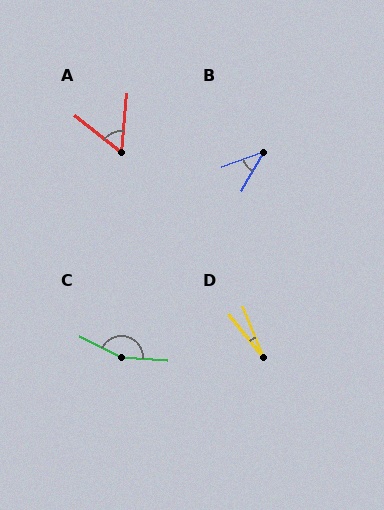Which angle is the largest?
C, at approximately 157 degrees.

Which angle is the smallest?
D, at approximately 17 degrees.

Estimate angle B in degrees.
Approximately 41 degrees.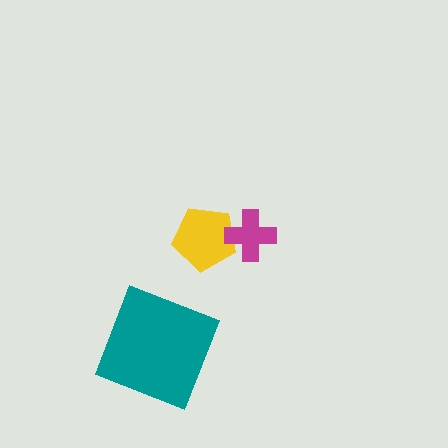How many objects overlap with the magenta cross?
1 object overlaps with the magenta cross.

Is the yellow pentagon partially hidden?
Yes, it is partially covered by another shape.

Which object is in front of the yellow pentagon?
The magenta cross is in front of the yellow pentagon.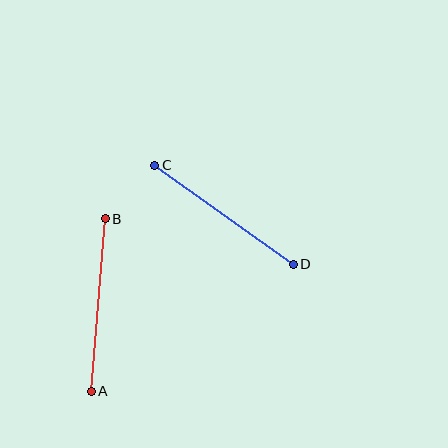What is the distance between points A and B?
The distance is approximately 173 pixels.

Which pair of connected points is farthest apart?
Points A and B are farthest apart.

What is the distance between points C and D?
The distance is approximately 170 pixels.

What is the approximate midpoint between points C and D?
The midpoint is at approximately (224, 215) pixels.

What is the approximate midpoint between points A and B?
The midpoint is at approximately (98, 305) pixels.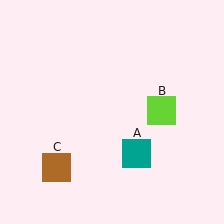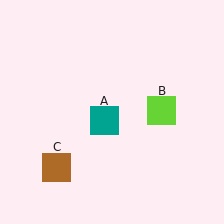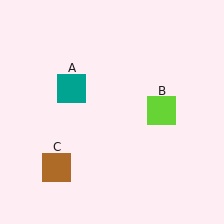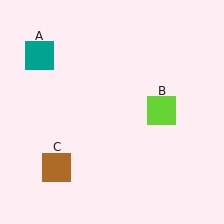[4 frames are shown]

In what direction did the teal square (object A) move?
The teal square (object A) moved up and to the left.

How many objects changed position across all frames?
1 object changed position: teal square (object A).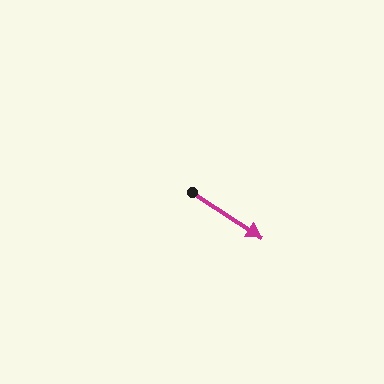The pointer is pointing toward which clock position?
Roughly 4 o'clock.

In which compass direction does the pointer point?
Southeast.